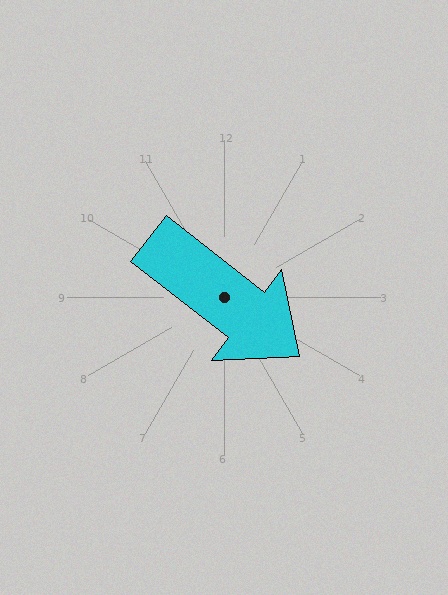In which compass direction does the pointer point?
Southeast.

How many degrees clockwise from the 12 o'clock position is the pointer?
Approximately 128 degrees.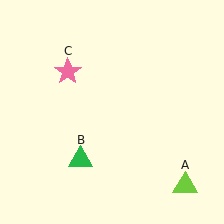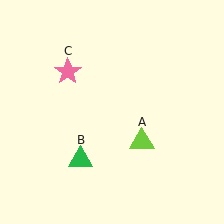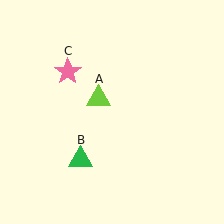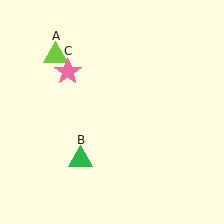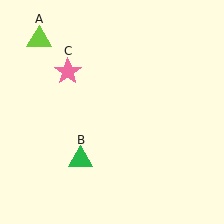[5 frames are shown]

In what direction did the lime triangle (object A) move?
The lime triangle (object A) moved up and to the left.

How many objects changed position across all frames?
1 object changed position: lime triangle (object A).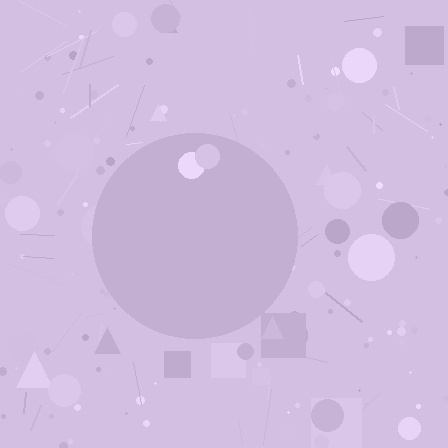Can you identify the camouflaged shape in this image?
The camouflaged shape is a circle.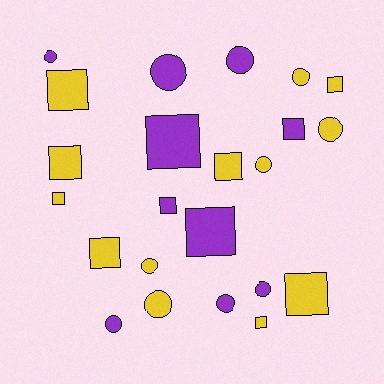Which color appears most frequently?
Yellow, with 13 objects.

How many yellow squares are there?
There are 8 yellow squares.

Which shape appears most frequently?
Square, with 12 objects.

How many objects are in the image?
There are 23 objects.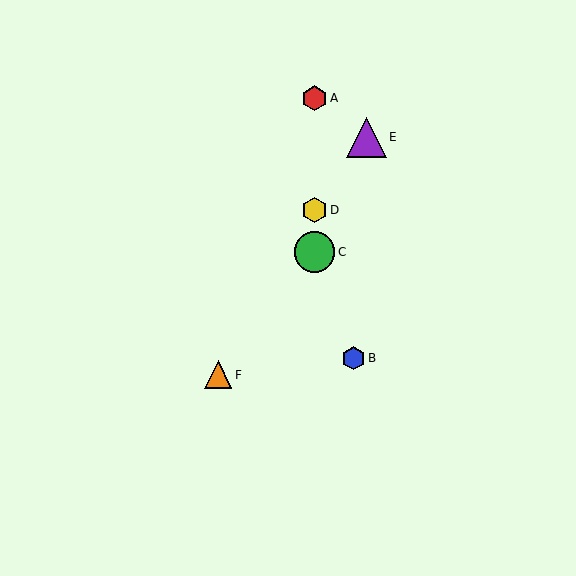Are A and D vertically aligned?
Yes, both are at x≈315.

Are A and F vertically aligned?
No, A is at x≈315 and F is at x≈218.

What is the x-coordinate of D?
Object D is at x≈315.